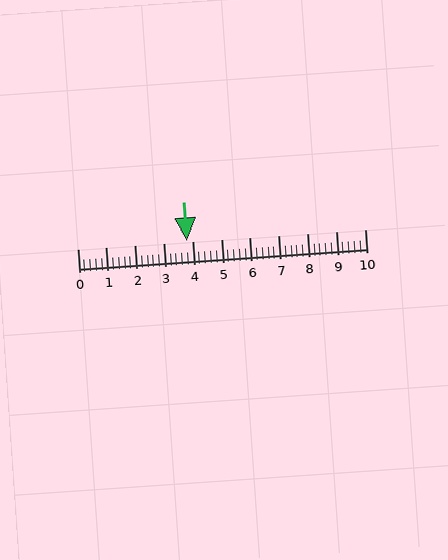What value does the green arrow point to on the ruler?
The green arrow points to approximately 3.8.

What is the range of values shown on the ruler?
The ruler shows values from 0 to 10.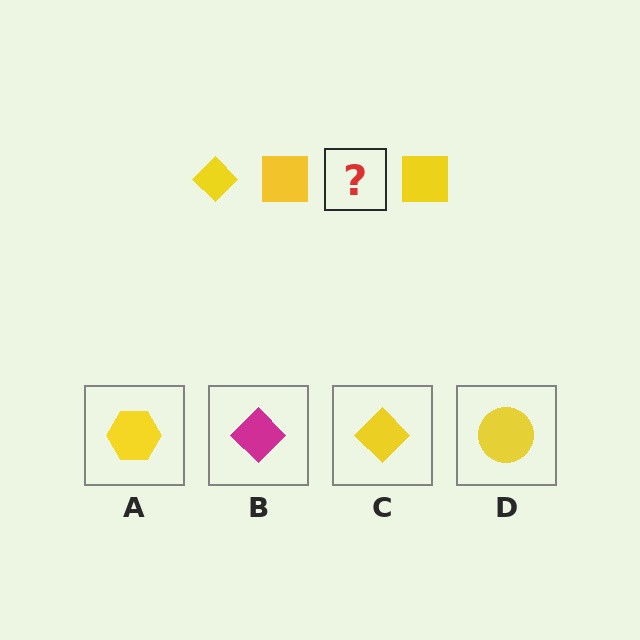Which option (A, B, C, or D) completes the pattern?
C.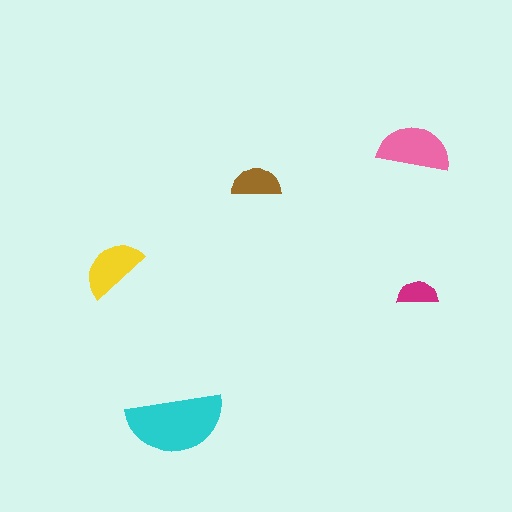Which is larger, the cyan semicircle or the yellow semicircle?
The cyan one.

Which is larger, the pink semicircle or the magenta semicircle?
The pink one.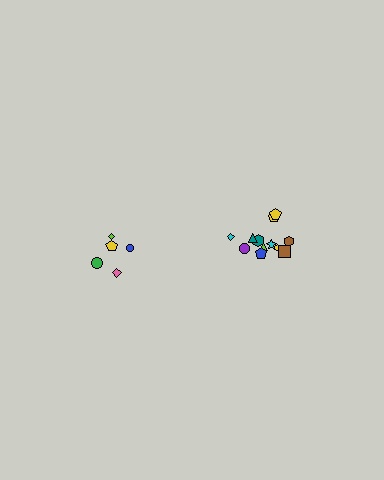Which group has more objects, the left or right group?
The right group.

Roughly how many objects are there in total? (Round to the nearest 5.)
Roughly 15 objects in total.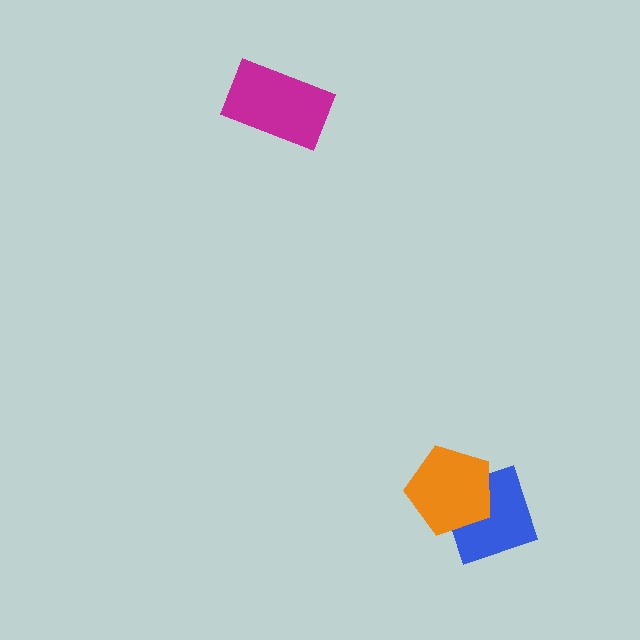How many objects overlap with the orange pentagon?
1 object overlaps with the orange pentagon.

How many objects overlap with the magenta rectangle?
0 objects overlap with the magenta rectangle.